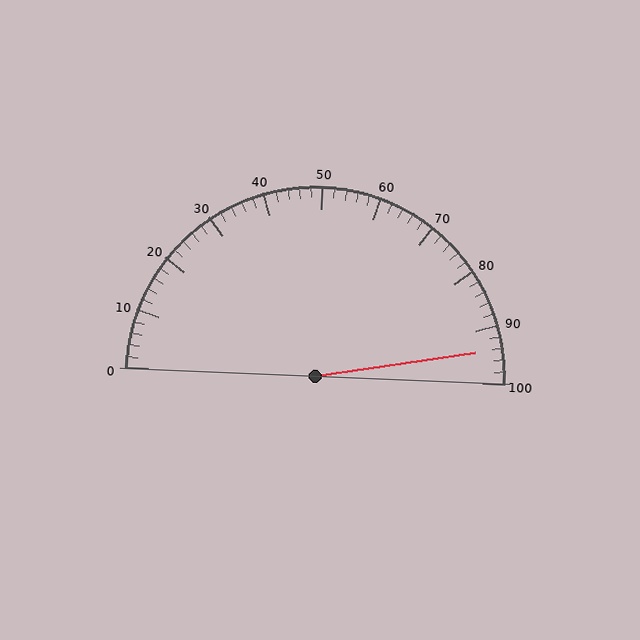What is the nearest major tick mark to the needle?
The nearest major tick mark is 90.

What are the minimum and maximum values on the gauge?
The gauge ranges from 0 to 100.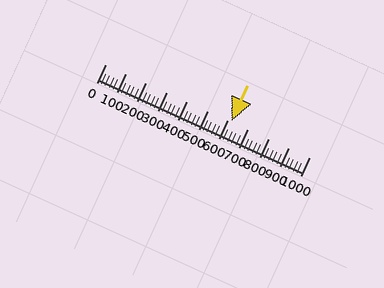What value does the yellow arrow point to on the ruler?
The yellow arrow points to approximately 617.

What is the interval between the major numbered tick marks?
The major tick marks are spaced 100 units apart.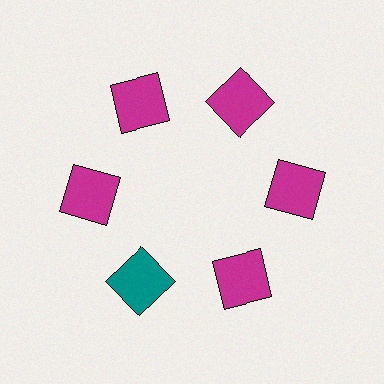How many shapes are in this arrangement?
There are 6 shapes arranged in a ring pattern.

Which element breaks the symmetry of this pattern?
The teal square at roughly the 7 o'clock position breaks the symmetry. All other shapes are magenta squares.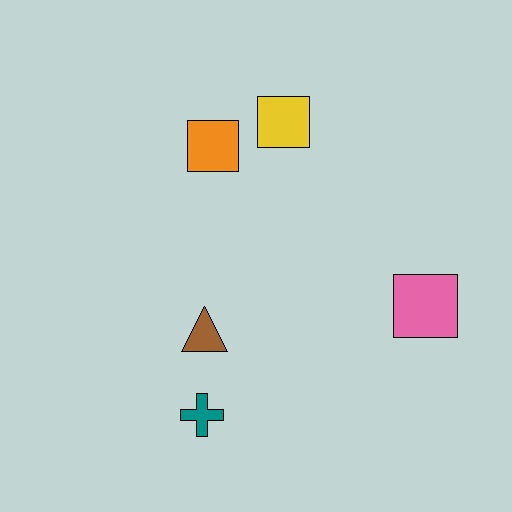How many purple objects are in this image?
There are no purple objects.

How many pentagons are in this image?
There are no pentagons.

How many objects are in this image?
There are 5 objects.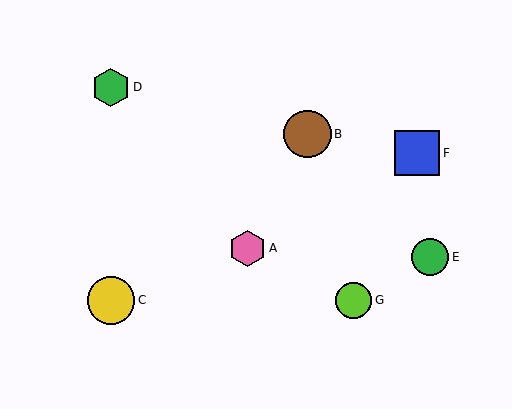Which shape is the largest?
The yellow circle (labeled C) is the largest.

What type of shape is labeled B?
Shape B is a brown circle.